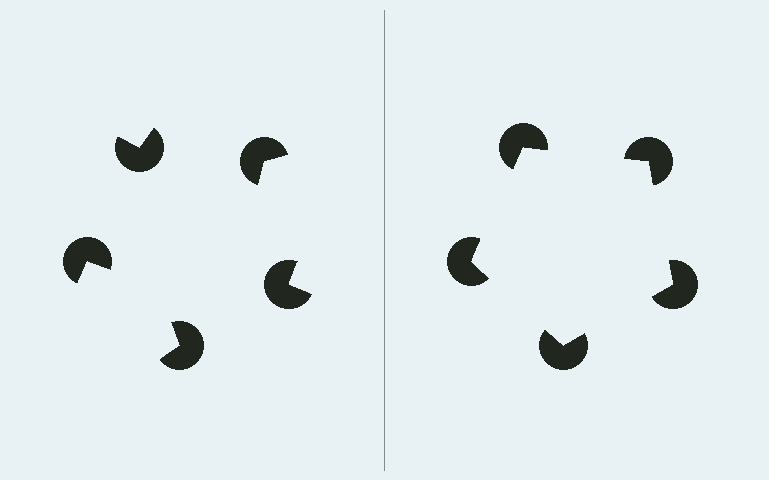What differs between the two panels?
The pac-man discs are positioned identically on both sides; only the wedge orientations differ. On the right they align to a pentagon; on the left they are misaligned.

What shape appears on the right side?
An illusory pentagon.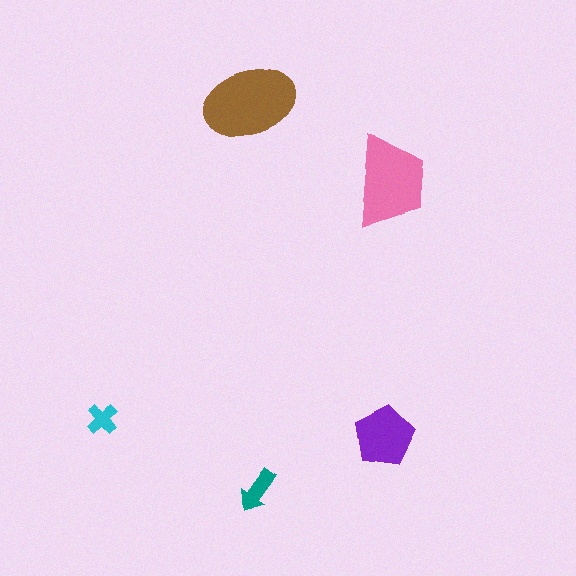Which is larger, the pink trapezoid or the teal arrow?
The pink trapezoid.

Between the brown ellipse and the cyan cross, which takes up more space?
The brown ellipse.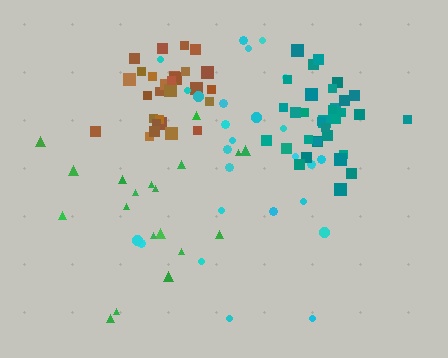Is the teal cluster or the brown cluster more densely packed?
Brown.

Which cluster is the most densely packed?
Brown.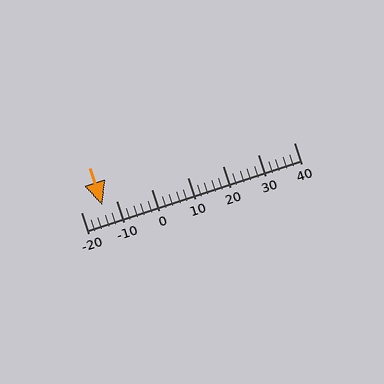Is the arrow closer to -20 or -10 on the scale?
The arrow is closer to -10.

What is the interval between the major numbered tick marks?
The major tick marks are spaced 10 units apart.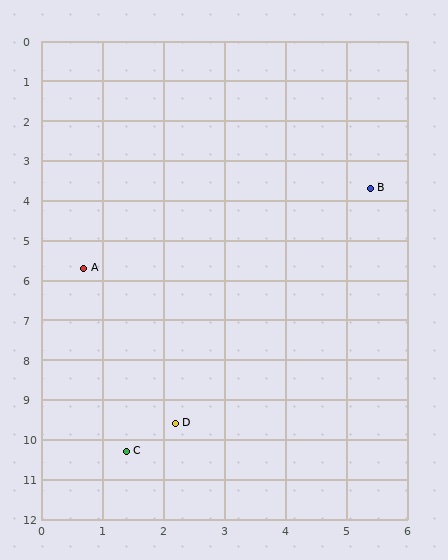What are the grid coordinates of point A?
Point A is at approximately (0.7, 5.7).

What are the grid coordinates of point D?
Point D is at approximately (2.2, 9.6).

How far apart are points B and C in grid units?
Points B and C are about 7.7 grid units apart.